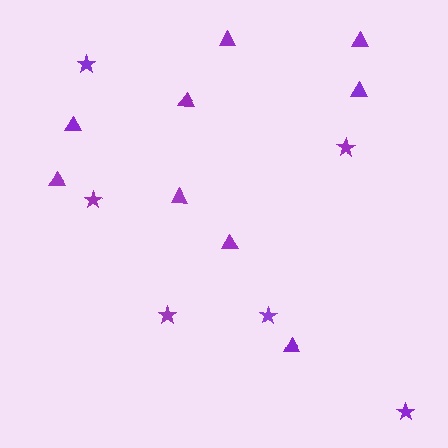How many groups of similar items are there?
There are 2 groups: one group of triangles (9) and one group of stars (6).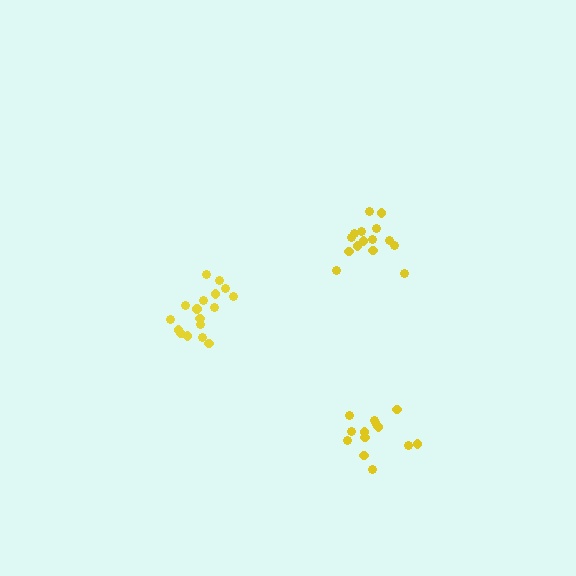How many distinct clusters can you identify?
There are 3 distinct clusters.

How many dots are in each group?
Group 1: 15 dots, Group 2: 13 dots, Group 3: 17 dots (45 total).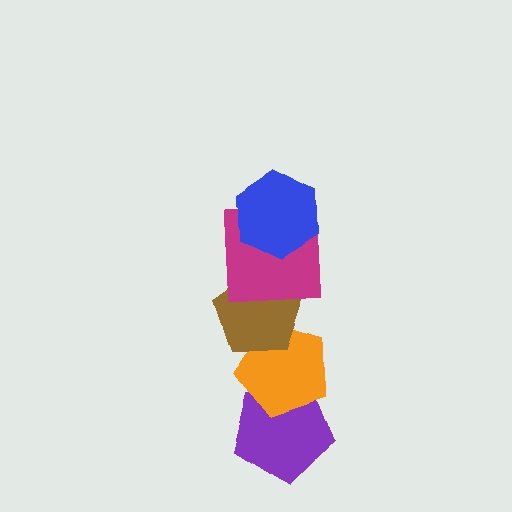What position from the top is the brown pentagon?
The brown pentagon is 3rd from the top.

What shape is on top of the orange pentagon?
The brown pentagon is on top of the orange pentagon.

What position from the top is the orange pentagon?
The orange pentagon is 4th from the top.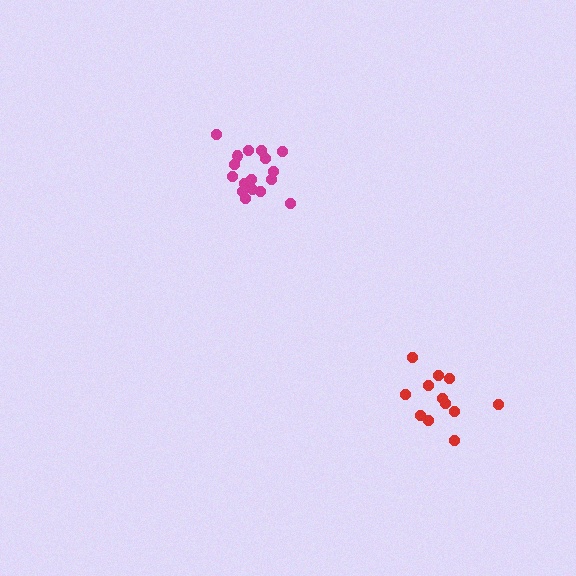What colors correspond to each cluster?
The clusters are colored: red, magenta.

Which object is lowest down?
The red cluster is bottommost.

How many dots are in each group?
Group 1: 12 dots, Group 2: 17 dots (29 total).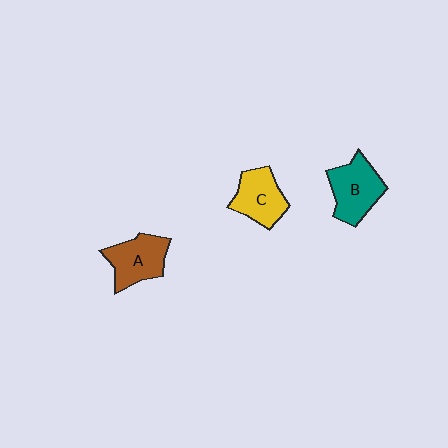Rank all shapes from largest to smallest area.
From largest to smallest: B (teal), A (brown), C (yellow).